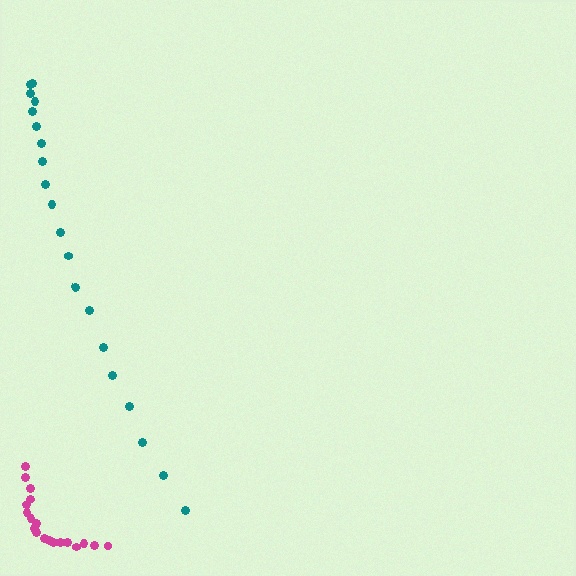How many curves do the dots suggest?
There are 2 distinct paths.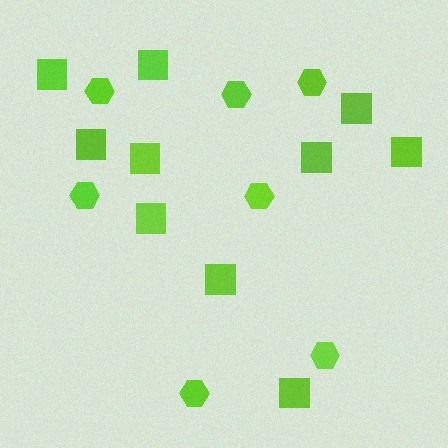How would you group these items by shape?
There are 2 groups: one group of squares (10) and one group of hexagons (7).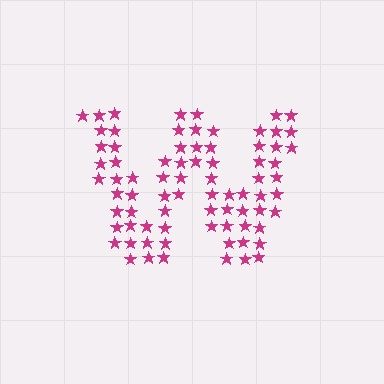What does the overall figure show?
The overall figure shows the letter W.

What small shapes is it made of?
It is made of small stars.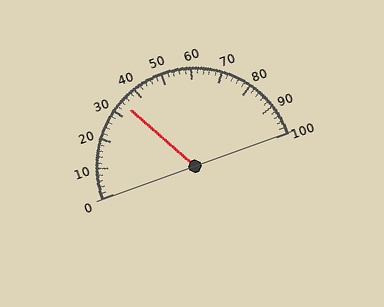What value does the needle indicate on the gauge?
The needle indicates approximately 34.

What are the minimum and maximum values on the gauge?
The gauge ranges from 0 to 100.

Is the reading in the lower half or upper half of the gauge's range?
The reading is in the lower half of the range (0 to 100).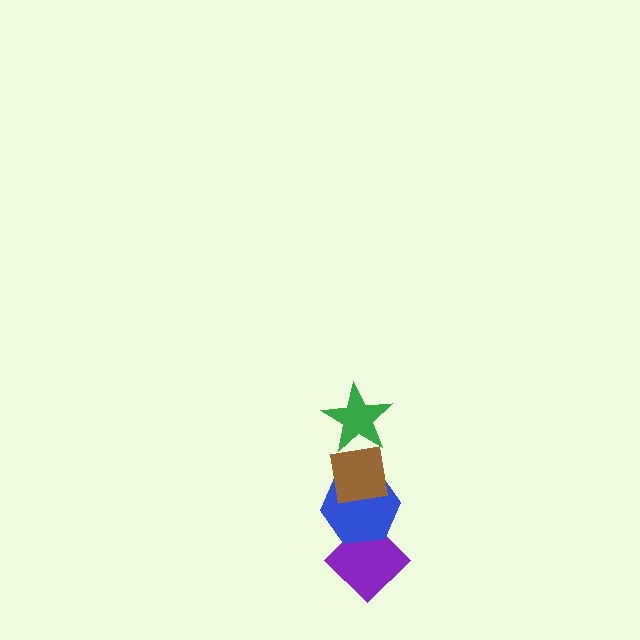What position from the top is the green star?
The green star is 1st from the top.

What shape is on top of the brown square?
The green star is on top of the brown square.